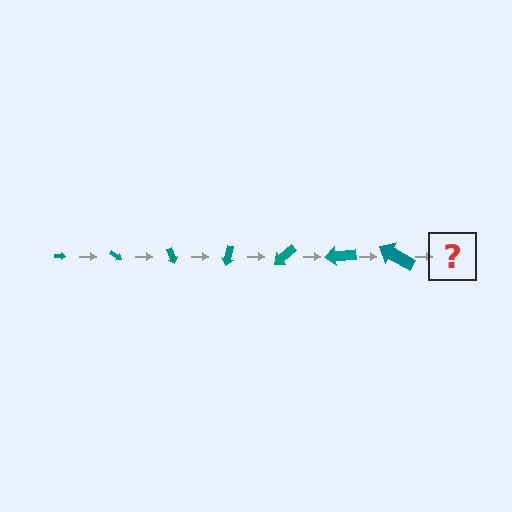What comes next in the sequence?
The next element should be an arrow, larger than the previous one and rotated 245 degrees from the start.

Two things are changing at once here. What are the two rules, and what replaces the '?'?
The two rules are that the arrow grows larger each step and it rotates 35 degrees each step. The '?' should be an arrow, larger than the previous one and rotated 245 degrees from the start.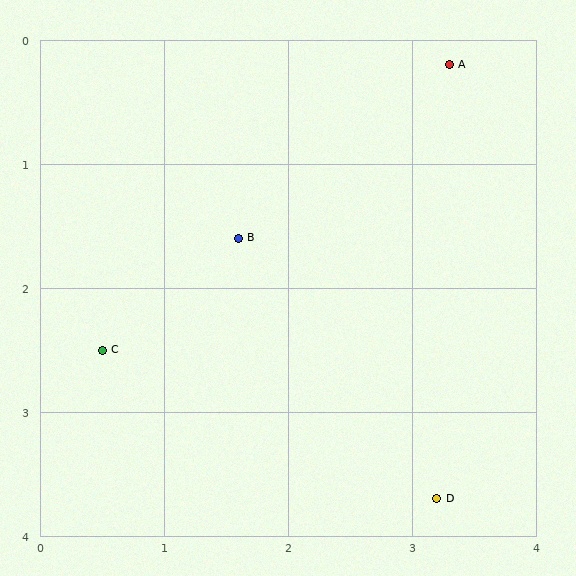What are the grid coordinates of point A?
Point A is at approximately (3.3, 0.2).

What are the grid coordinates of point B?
Point B is at approximately (1.6, 1.6).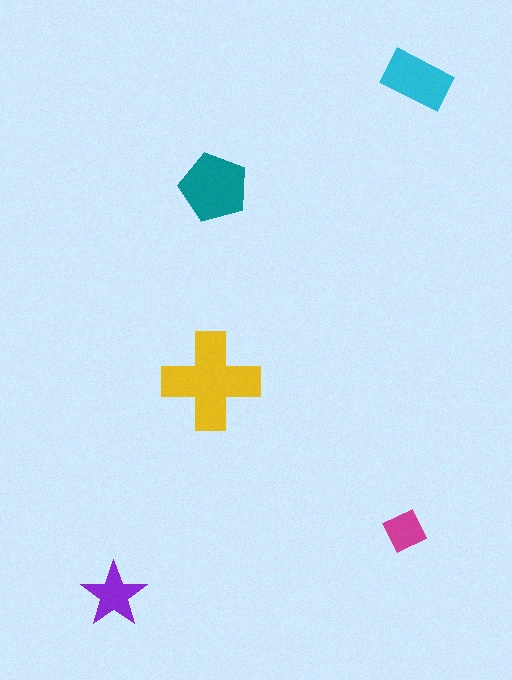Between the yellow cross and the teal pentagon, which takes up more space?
The yellow cross.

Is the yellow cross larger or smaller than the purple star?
Larger.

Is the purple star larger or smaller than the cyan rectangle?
Smaller.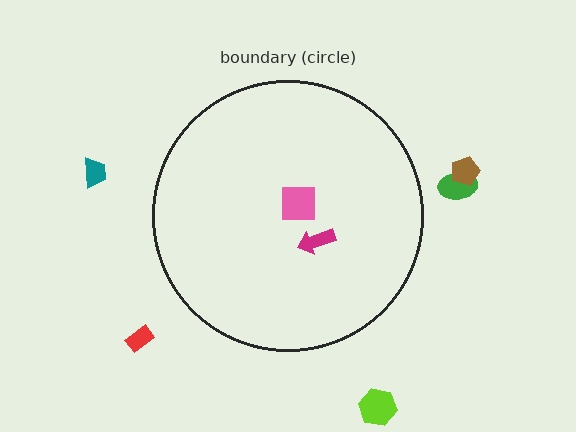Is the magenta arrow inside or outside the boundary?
Inside.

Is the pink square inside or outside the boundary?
Inside.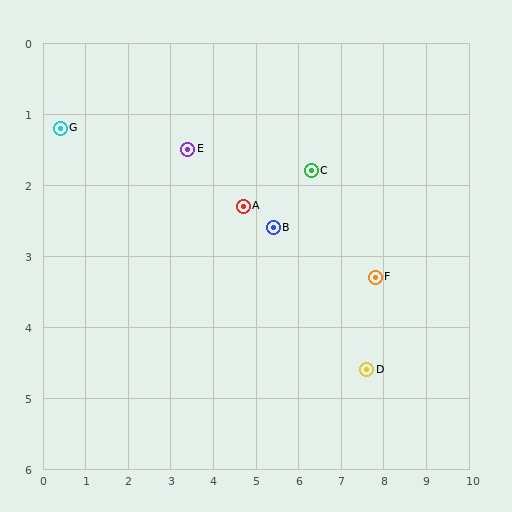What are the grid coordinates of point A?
Point A is at approximately (4.7, 2.3).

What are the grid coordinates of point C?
Point C is at approximately (6.3, 1.8).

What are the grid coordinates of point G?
Point G is at approximately (0.4, 1.2).